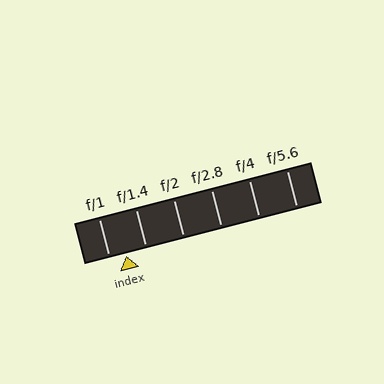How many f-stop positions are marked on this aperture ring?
There are 6 f-stop positions marked.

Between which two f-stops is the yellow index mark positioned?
The index mark is between f/1 and f/1.4.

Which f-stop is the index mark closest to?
The index mark is closest to f/1.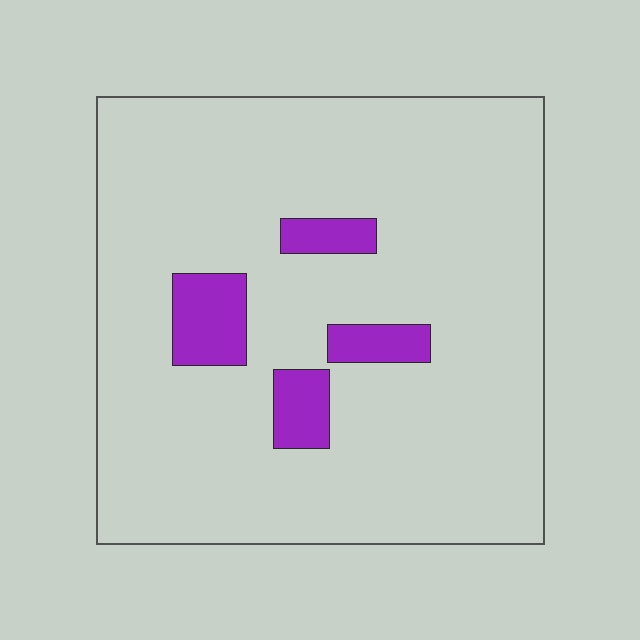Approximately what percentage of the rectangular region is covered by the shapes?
Approximately 10%.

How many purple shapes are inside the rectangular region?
4.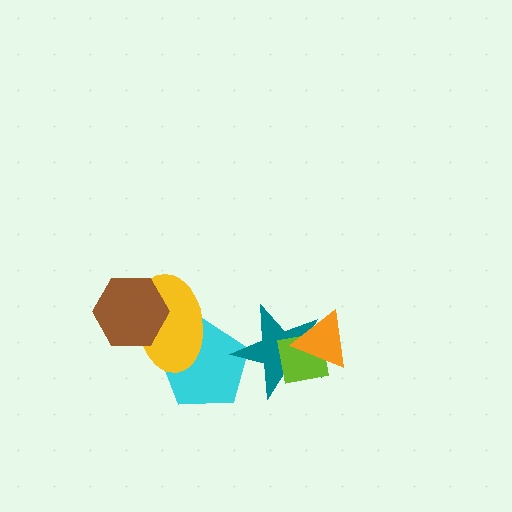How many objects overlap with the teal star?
3 objects overlap with the teal star.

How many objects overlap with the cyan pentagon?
2 objects overlap with the cyan pentagon.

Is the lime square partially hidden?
Yes, it is partially covered by another shape.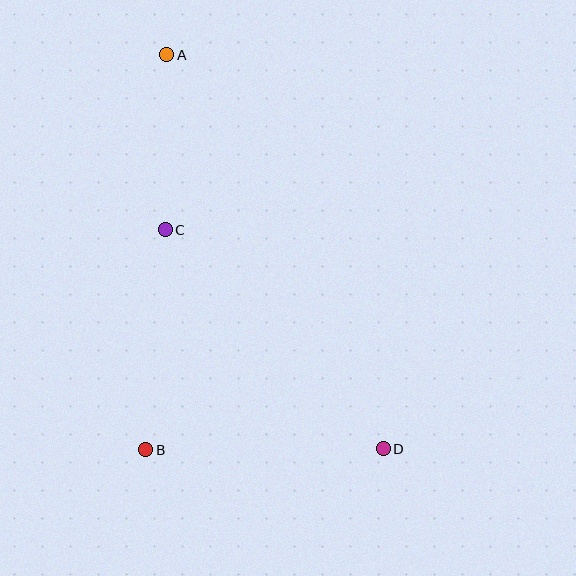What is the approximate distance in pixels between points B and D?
The distance between B and D is approximately 238 pixels.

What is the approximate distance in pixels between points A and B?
The distance between A and B is approximately 395 pixels.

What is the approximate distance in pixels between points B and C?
The distance between B and C is approximately 221 pixels.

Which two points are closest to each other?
Points A and C are closest to each other.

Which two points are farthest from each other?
Points A and D are farthest from each other.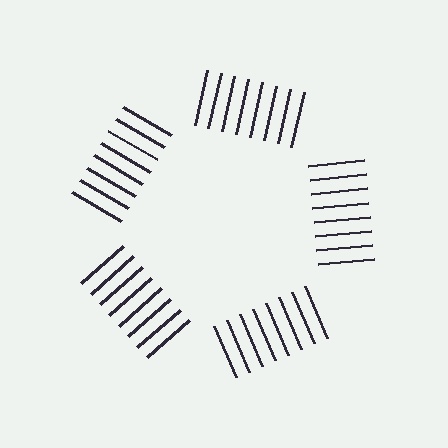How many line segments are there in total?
40 — 8 along each of the 5 edges.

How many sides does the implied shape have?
5 sides — the line-ends trace a pentagon.